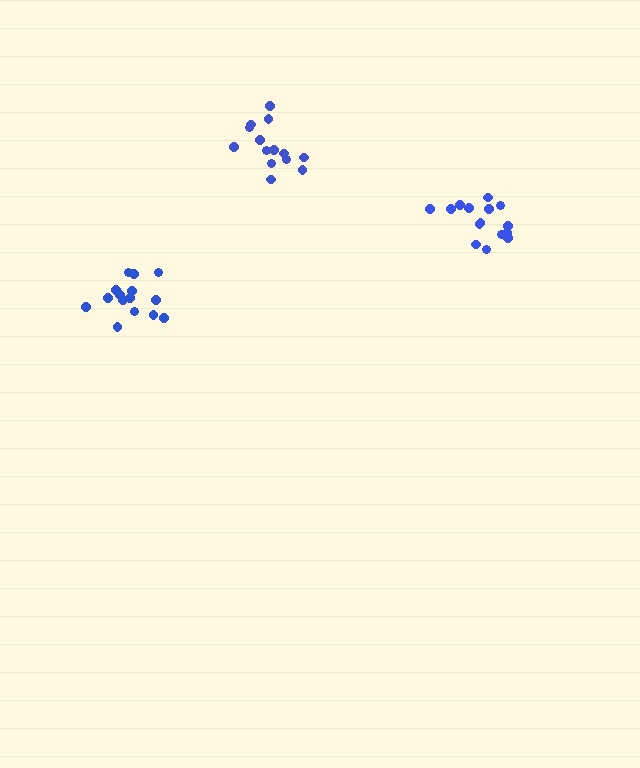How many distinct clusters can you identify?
There are 3 distinct clusters.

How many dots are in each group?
Group 1: 15 dots, Group 2: 15 dots, Group 3: 15 dots (45 total).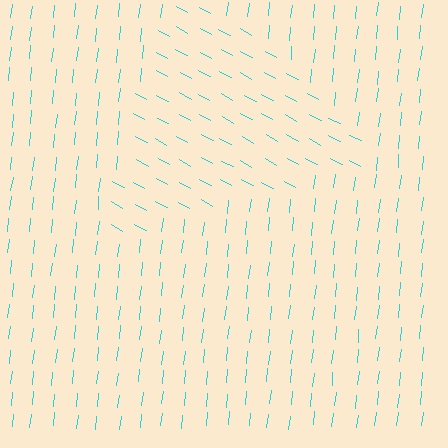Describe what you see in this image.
The image is filled with small cyan line segments. A triangle region in the image has lines oriented differently from the surrounding lines, creating a visible texture boundary.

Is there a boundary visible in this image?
Yes, there is a texture boundary formed by a change in line orientation.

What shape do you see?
I see a triangle.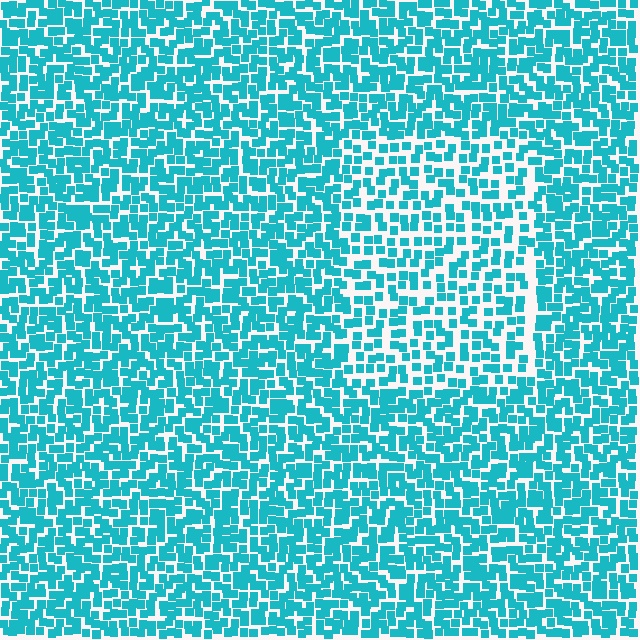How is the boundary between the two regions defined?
The boundary is defined by a change in element density (approximately 1.6x ratio). All elements are the same color, size, and shape.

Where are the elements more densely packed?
The elements are more densely packed outside the rectangle boundary.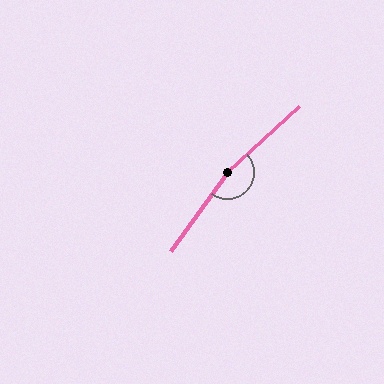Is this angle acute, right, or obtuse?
It is obtuse.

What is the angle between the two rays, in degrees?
Approximately 168 degrees.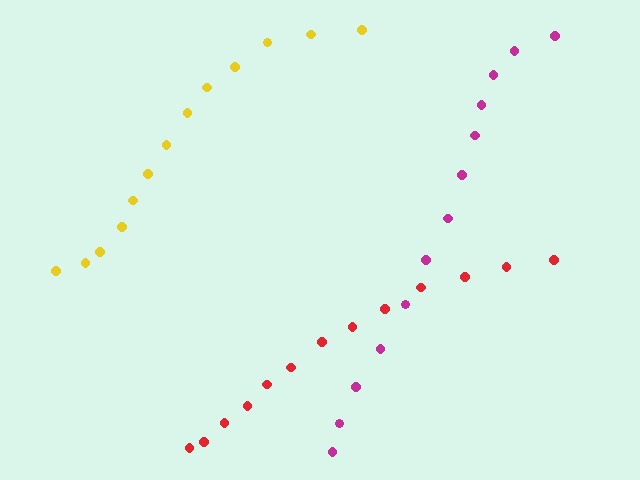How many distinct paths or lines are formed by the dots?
There are 3 distinct paths.